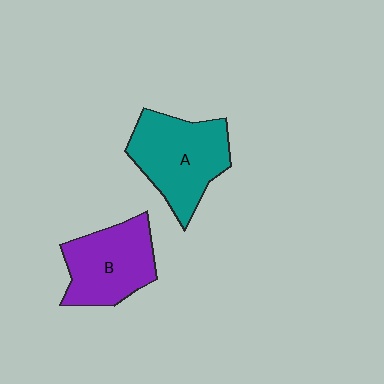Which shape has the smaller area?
Shape B (purple).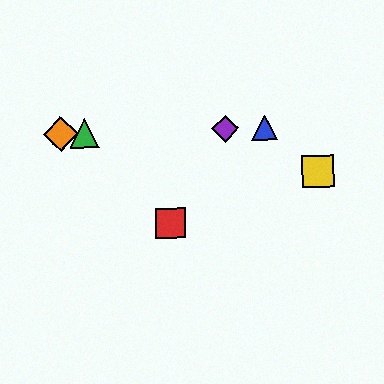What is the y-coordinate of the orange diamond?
The orange diamond is at y≈134.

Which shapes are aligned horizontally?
The blue triangle, the green triangle, the purple diamond, the orange diamond are aligned horizontally.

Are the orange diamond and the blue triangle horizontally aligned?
Yes, both are at y≈134.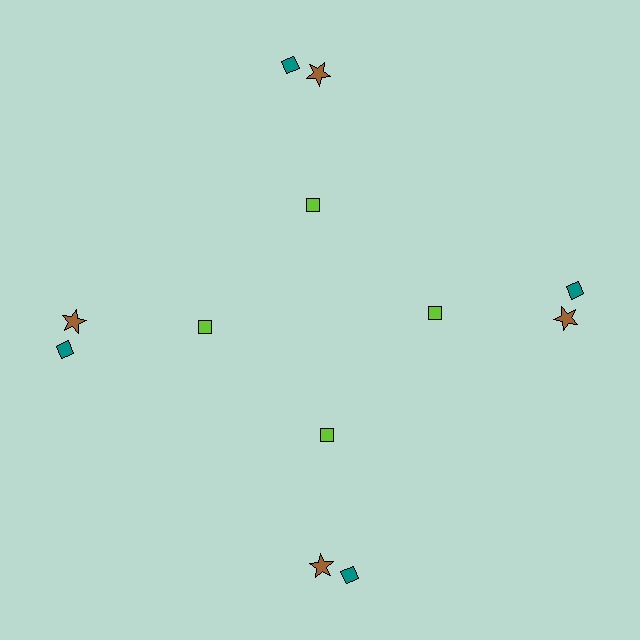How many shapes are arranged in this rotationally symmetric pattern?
There are 12 shapes, arranged in 4 groups of 3.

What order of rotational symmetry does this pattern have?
This pattern has 4-fold rotational symmetry.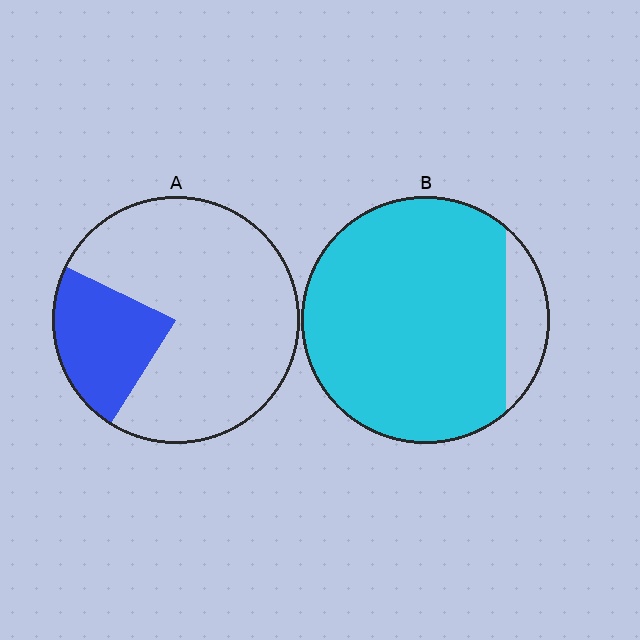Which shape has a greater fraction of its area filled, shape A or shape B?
Shape B.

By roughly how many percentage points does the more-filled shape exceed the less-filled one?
By roughly 65 percentage points (B over A).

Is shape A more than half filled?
No.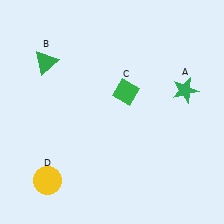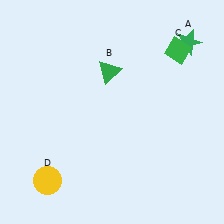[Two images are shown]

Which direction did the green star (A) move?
The green star (A) moved up.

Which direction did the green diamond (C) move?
The green diamond (C) moved right.